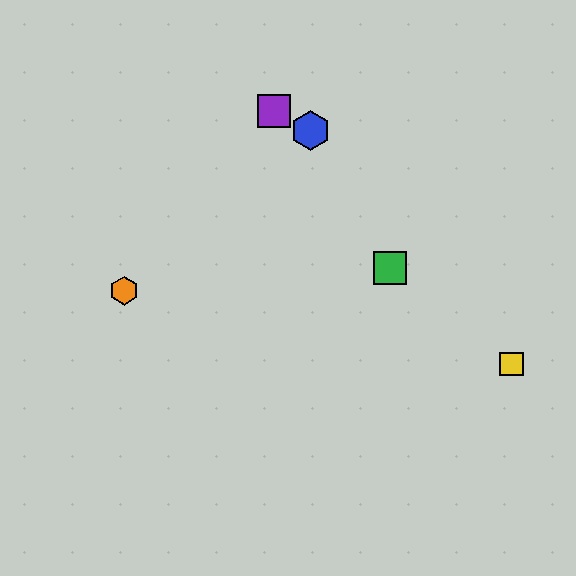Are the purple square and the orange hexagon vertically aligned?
No, the purple square is at x≈274 and the orange hexagon is at x≈124.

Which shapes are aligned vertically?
The red square, the purple square are aligned vertically.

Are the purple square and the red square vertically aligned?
Yes, both are at x≈274.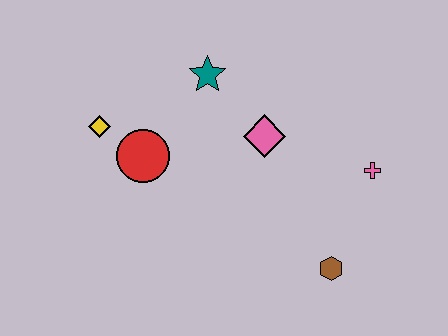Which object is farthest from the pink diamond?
The yellow diamond is farthest from the pink diamond.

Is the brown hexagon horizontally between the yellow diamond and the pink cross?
Yes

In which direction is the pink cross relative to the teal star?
The pink cross is to the right of the teal star.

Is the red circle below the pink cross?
No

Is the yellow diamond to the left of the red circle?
Yes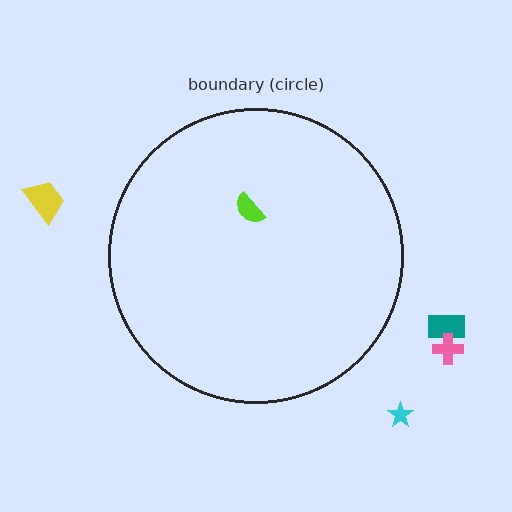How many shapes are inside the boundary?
1 inside, 4 outside.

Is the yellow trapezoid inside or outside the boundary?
Outside.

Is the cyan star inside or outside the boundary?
Outside.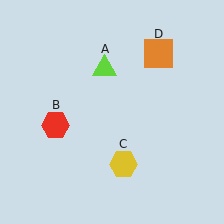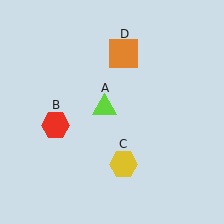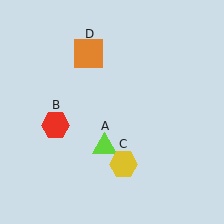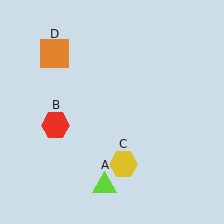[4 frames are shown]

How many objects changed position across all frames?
2 objects changed position: lime triangle (object A), orange square (object D).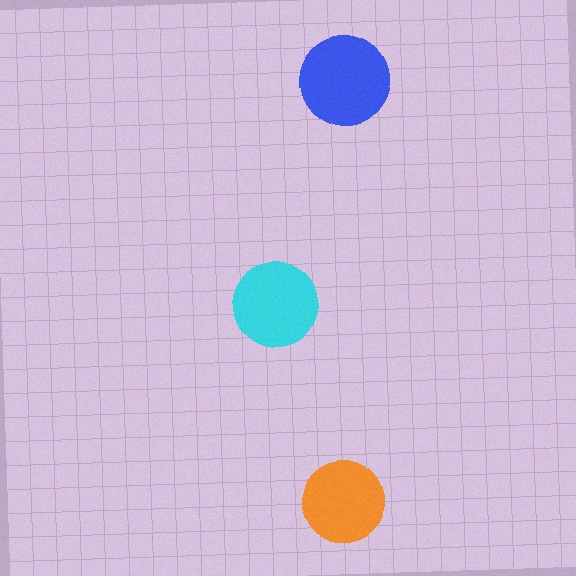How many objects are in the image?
There are 3 objects in the image.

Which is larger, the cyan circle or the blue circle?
The blue one.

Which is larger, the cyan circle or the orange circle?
The cyan one.